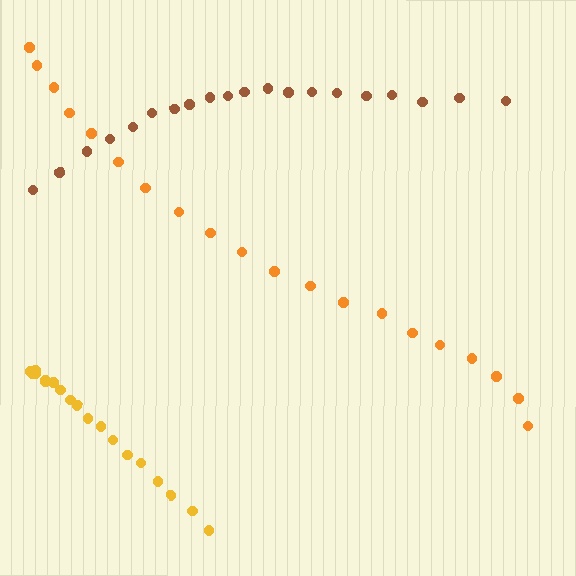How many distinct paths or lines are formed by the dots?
There are 3 distinct paths.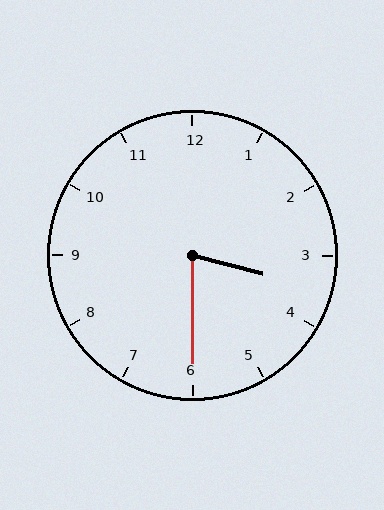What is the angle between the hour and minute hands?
Approximately 75 degrees.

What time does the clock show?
3:30.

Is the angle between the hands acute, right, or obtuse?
It is acute.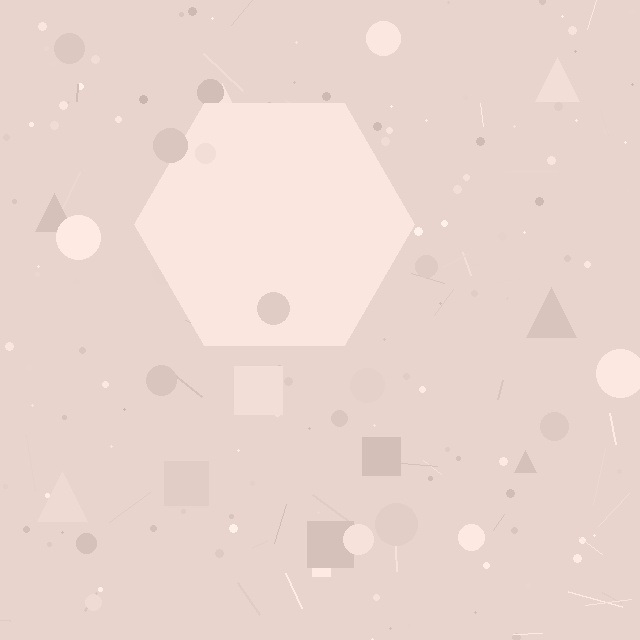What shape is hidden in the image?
A hexagon is hidden in the image.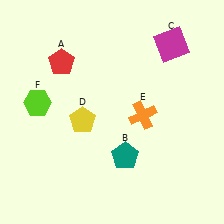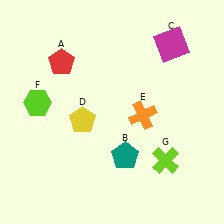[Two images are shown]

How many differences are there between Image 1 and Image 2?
There is 1 difference between the two images.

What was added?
A lime cross (G) was added in Image 2.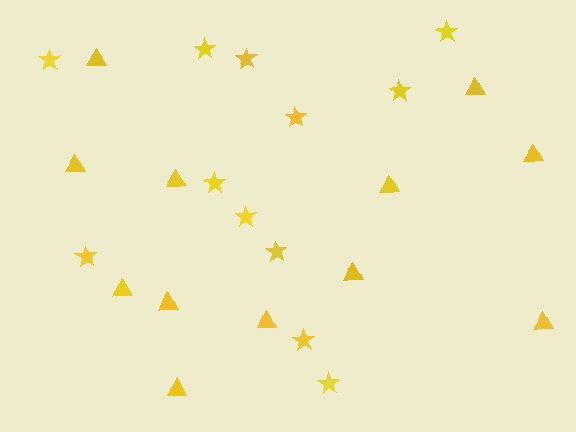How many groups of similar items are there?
There are 2 groups: one group of stars (12) and one group of triangles (12).